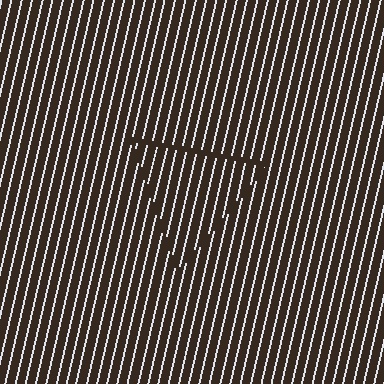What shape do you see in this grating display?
An illusory triangle. The interior of the shape contains the same grating, shifted by half a period — the contour is defined by the phase discontinuity where line-ends from the inner and outer gratings abut.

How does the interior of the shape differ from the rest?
The interior of the shape contains the same grating, shifted by half a period — the contour is defined by the phase discontinuity where line-ends from the inner and outer gratings abut.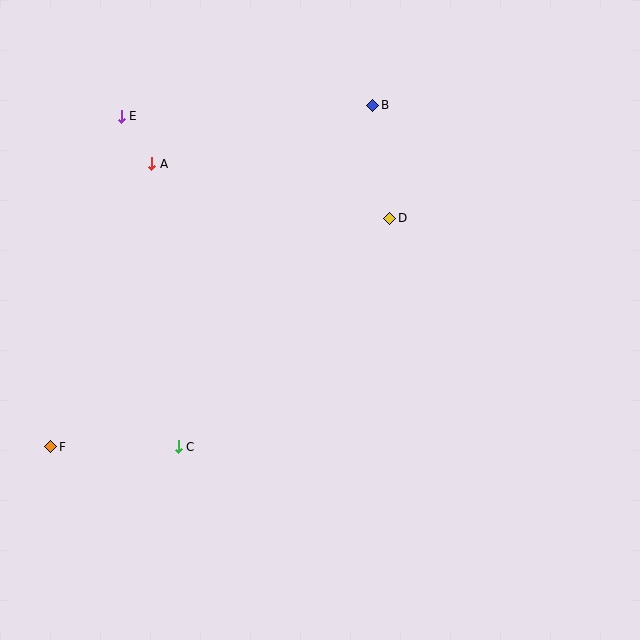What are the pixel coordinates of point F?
Point F is at (51, 447).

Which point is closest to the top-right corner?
Point B is closest to the top-right corner.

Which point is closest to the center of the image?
Point D at (390, 218) is closest to the center.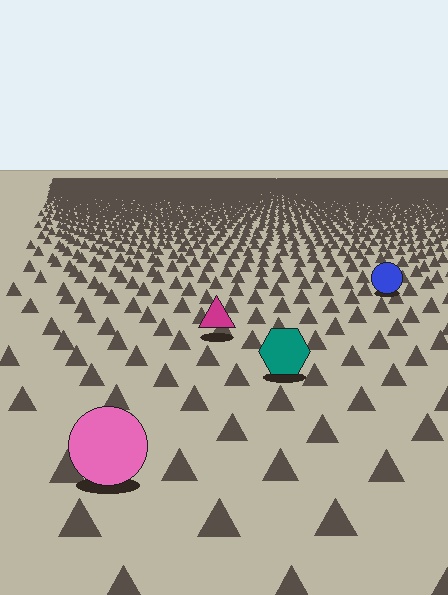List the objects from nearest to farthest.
From nearest to farthest: the pink circle, the teal hexagon, the magenta triangle, the blue circle.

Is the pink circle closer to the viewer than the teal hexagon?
Yes. The pink circle is closer — you can tell from the texture gradient: the ground texture is coarser near it.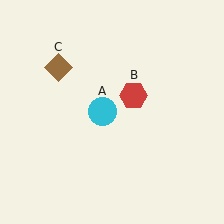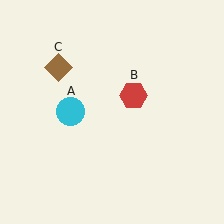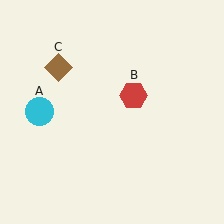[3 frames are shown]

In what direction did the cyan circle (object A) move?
The cyan circle (object A) moved left.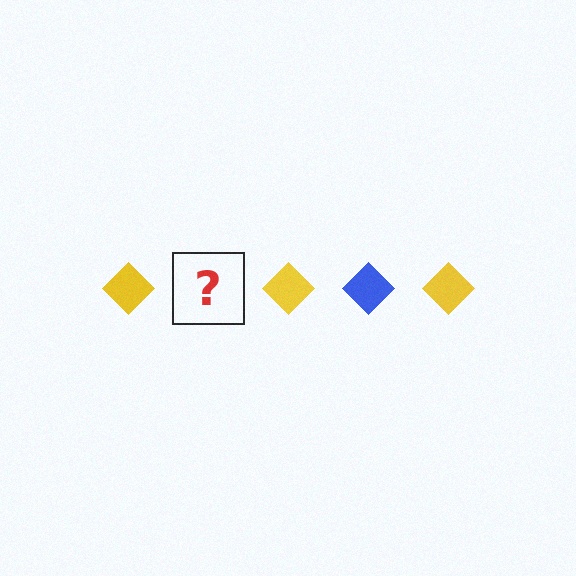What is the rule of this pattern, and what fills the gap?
The rule is that the pattern cycles through yellow, blue diamonds. The gap should be filled with a blue diamond.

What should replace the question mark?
The question mark should be replaced with a blue diamond.